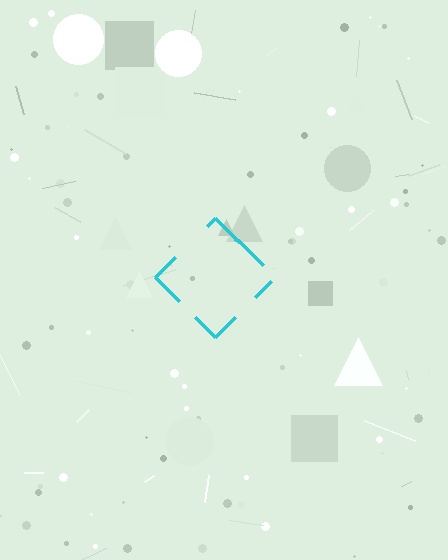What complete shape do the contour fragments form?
The contour fragments form a diamond.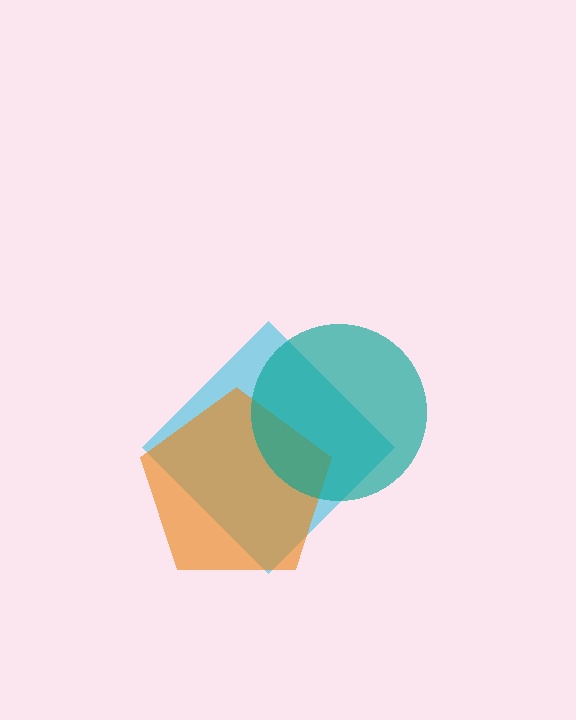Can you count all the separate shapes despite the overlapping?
Yes, there are 3 separate shapes.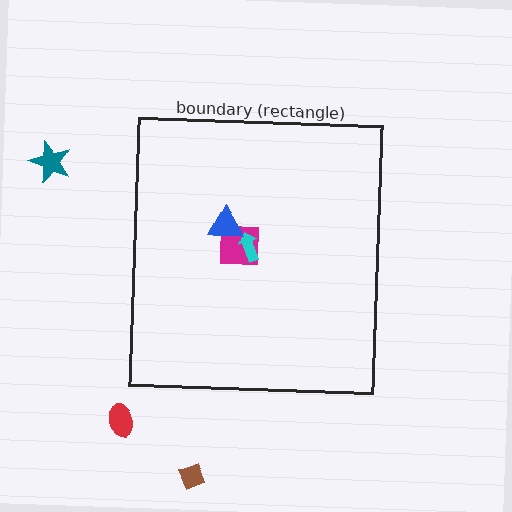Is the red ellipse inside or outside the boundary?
Outside.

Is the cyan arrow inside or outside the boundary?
Inside.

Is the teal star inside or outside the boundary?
Outside.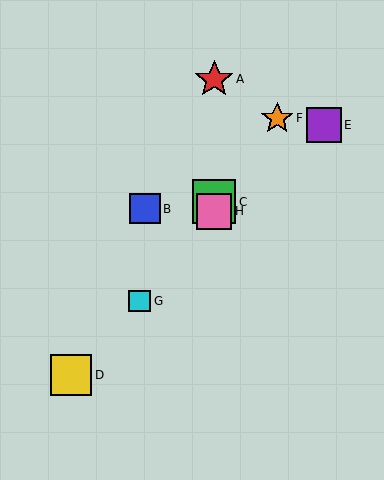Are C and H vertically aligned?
Yes, both are at x≈214.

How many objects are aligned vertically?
3 objects (A, C, H) are aligned vertically.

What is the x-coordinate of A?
Object A is at x≈214.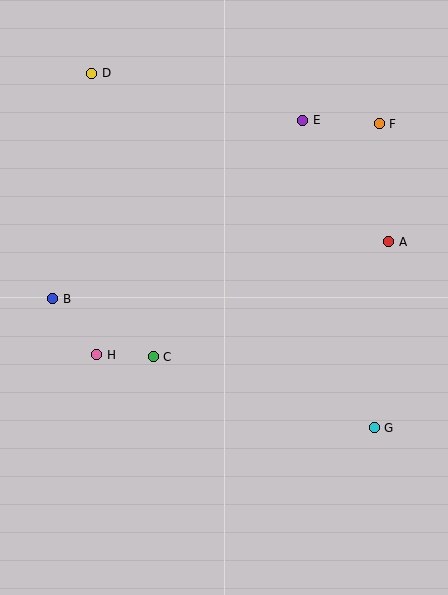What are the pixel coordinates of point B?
Point B is at (53, 299).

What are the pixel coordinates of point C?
Point C is at (153, 357).